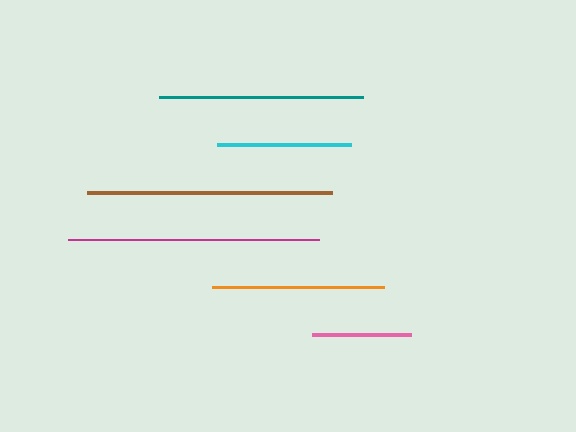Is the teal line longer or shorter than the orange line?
The teal line is longer than the orange line.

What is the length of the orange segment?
The orange segment is approximately 172 pixels long.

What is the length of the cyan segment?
The cyan segment is approximately 134 pixels long.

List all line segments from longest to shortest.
From longest to shortest: magenta, brown, teal, orange, cyan, pink.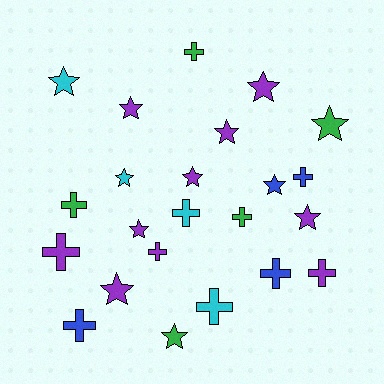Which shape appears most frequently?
Star, with 12 objects.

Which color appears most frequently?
Purple, with 10 objects.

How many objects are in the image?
There are 23 objects.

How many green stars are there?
There are 2 green stars.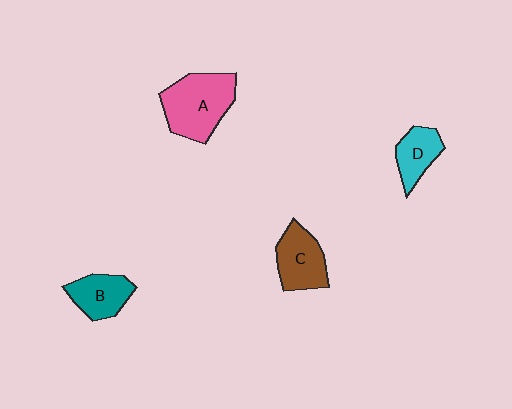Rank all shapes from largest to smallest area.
From largest to smallest: A (pink), C (brown), B (teal), D (cyan).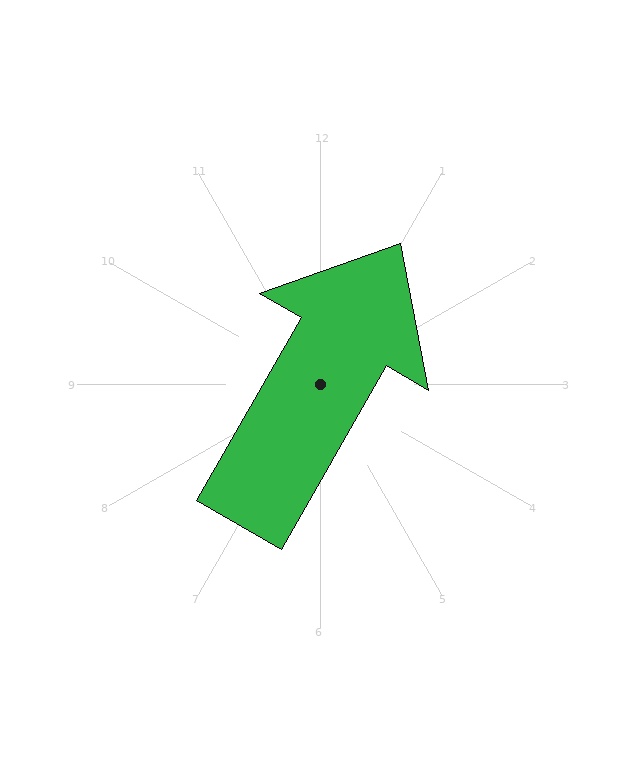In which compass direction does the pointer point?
Northeast.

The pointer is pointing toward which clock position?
Roughly 1 o'clock.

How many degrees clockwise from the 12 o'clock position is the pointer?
Approximately 30 degrees.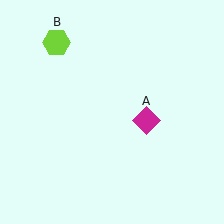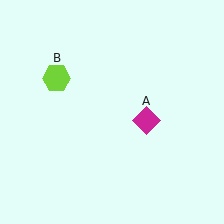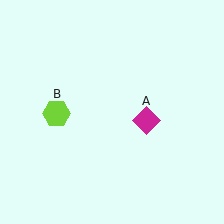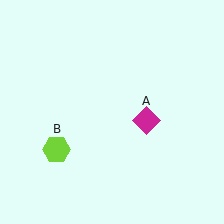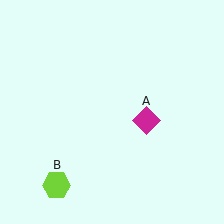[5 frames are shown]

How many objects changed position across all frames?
1 object changed position: lime hexagon (object B).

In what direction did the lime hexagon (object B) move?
The lime hexagon (object B) moved down.